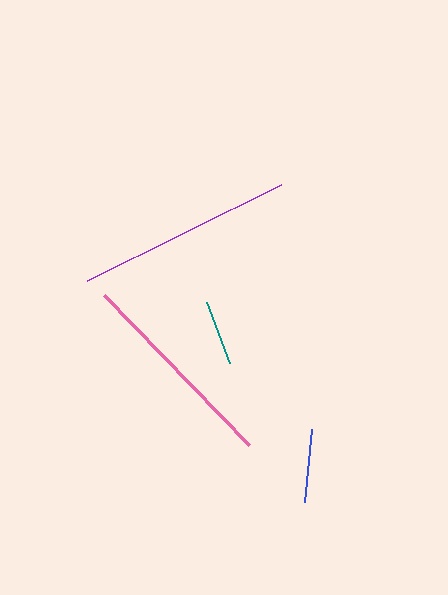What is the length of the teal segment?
The teal segment is approximately 64 pixels long.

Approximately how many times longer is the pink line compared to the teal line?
The pink line is approximately 3.2 times the length of the teal line.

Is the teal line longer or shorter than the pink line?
The pink line is longer than the teal line.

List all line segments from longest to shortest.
From longest to shortest: purple, pink, blue, teal.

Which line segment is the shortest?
The teal line is the shortest at approximately 64 pixels.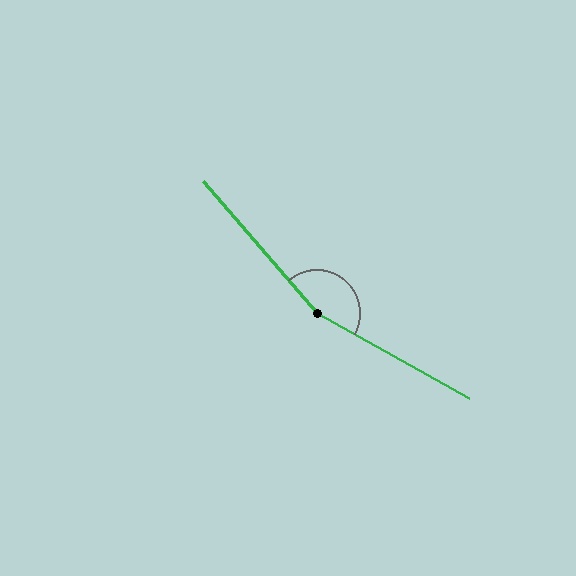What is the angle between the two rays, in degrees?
Approximately 160 degrees.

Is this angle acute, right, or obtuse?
It is obtuse.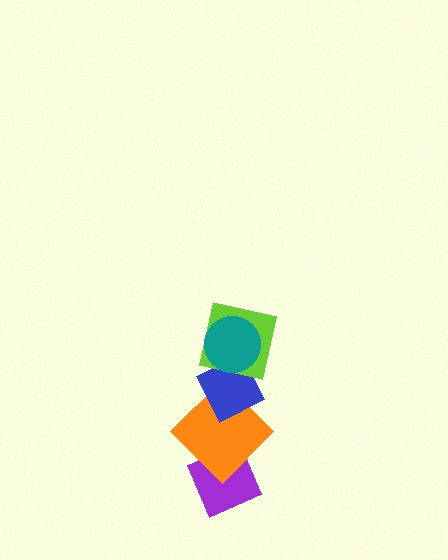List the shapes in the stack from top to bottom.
From top to bottom: the teal circle, the lime square, the blue diamond, the orange diamond, the purple diamond.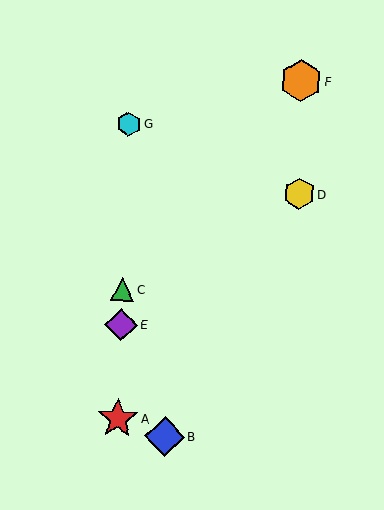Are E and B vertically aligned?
No, E is at x≈121 and B is at x≈164.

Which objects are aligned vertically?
Objects A, C, E, G are aligned vertically.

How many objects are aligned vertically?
4 objects (A, C, E, G) are aligned vertically.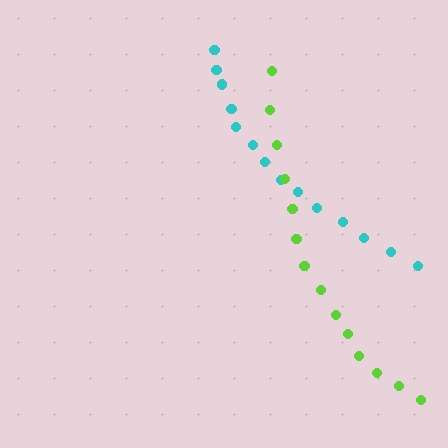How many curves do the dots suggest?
There are 2 distinct paths.